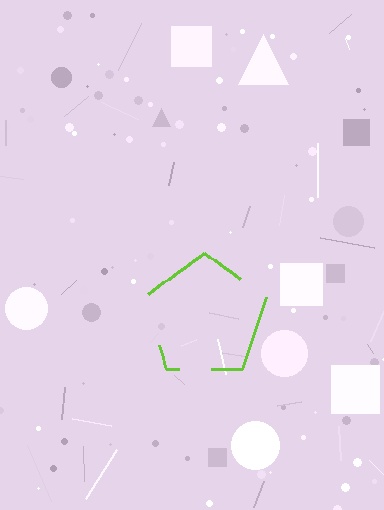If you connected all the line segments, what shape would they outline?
They would outline a pentagon.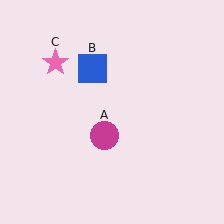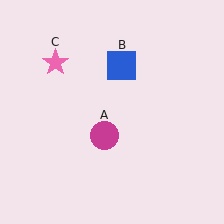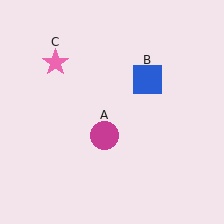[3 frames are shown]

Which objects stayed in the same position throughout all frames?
Magenta circle (object A) and pink star (object C) remained stationary.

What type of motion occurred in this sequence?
The blue square (object B) rotated clockwise around the center of the scene.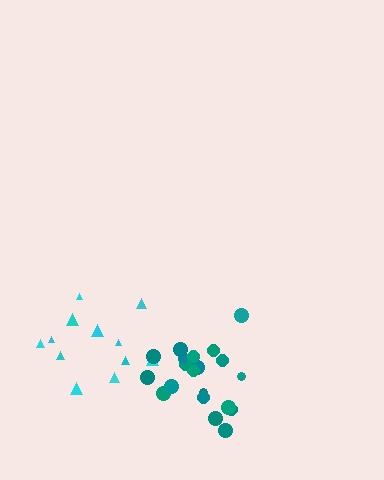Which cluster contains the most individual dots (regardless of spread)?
Teal (20).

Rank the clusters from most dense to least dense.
cyan, teal.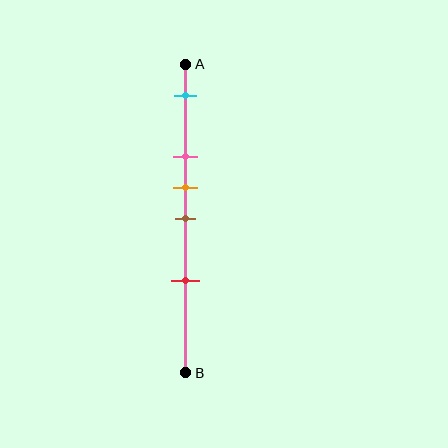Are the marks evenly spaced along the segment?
No, the marks are not evenly spaced.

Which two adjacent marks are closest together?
The orange and brown marks are the closest adjacent pair.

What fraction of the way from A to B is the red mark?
The red mark is approximately 70% (0.7) of the way from A to B.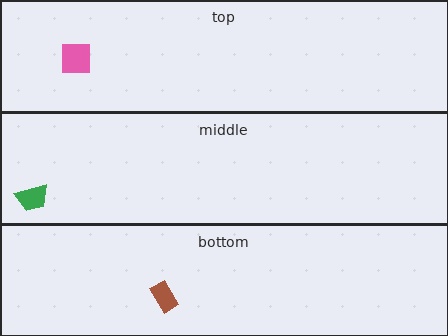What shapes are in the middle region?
The green trapezoid.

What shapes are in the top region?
The pink square.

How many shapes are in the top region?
1.